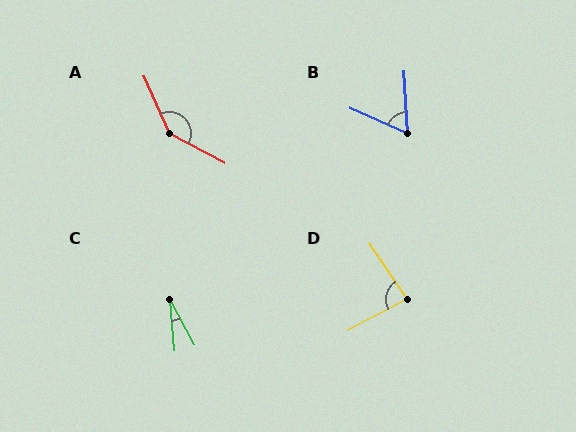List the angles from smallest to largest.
C (23°), B (63°), D (84°), A (142°).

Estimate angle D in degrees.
Approximately 84 degrees.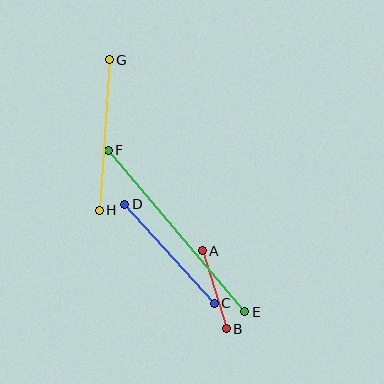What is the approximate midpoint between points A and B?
The midpoint is at approximately (214, 290) pixels.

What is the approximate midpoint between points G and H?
The midpoint is at approximately (104, 135) pixels.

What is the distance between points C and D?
The distance is approximately 133 pixels.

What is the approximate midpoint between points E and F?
The midpoint is at approximately (177, 231) pixels.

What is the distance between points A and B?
The distance is approximately 81 pixels.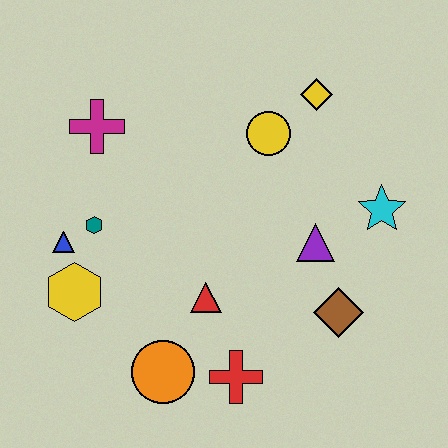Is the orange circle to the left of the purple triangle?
Yes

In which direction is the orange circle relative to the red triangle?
The orange circle is below the red triangle.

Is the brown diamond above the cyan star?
No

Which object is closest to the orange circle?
The red cross is closest to the orange circle.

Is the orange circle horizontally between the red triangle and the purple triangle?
No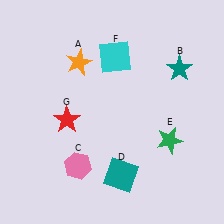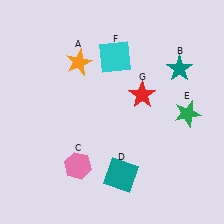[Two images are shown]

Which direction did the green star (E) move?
The green star (E) moved up.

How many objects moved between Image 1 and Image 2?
2 objects moved between the two images.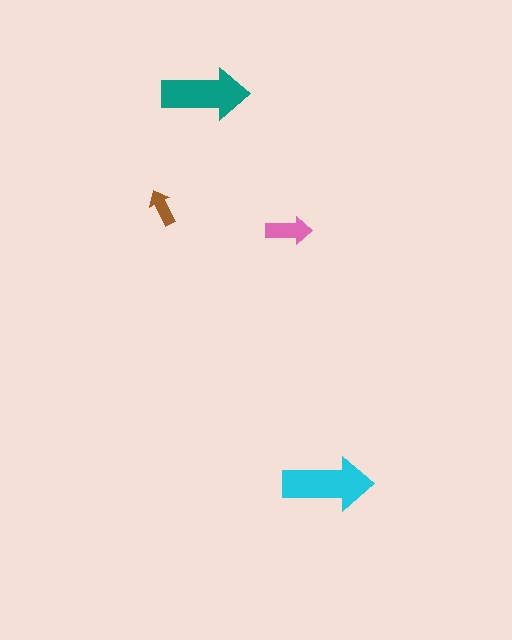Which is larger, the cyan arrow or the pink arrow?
The cyan one.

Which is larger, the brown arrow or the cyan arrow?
The cyan one.